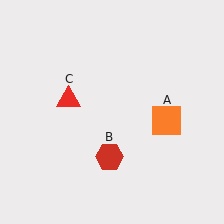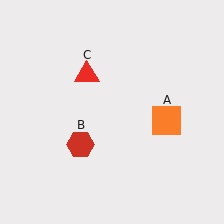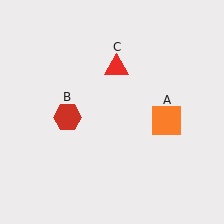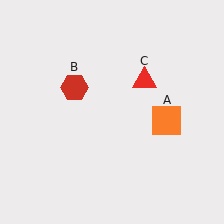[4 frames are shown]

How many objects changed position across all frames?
2 objects changed position: red hexagon (object B), red triangle (object C).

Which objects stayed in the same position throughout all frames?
Orange square (object A) remained stationary.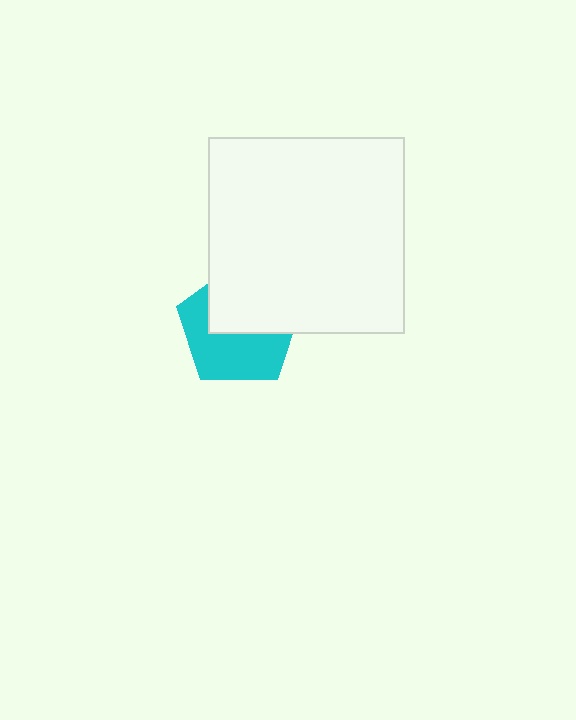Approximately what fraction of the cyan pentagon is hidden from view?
Roughly 48% of the cyan pentagon is hidden behind the white square.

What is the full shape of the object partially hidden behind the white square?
The partially hidden object is a cyan pentagon.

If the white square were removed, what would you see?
You would see the complete cyan pentagon.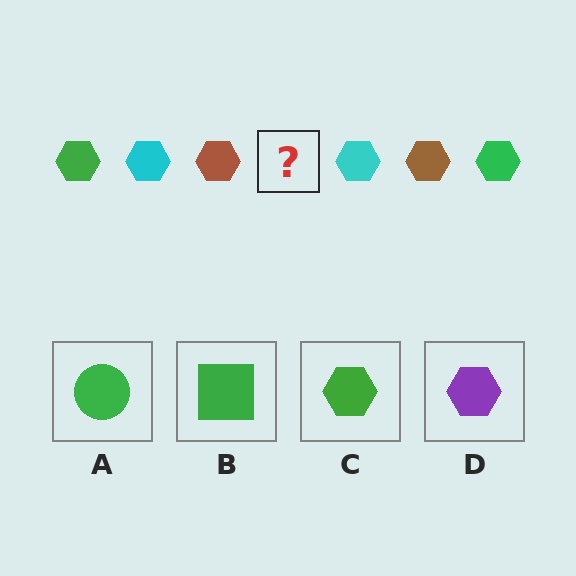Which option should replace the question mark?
Option C.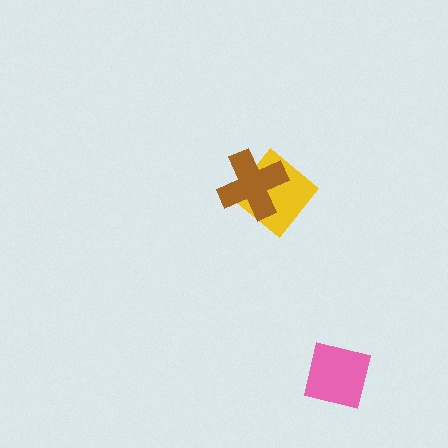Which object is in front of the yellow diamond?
The brown cross is in front of the yellow diamond.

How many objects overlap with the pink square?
0 objects overlap with the pink square.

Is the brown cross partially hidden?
No, no other shape covers it.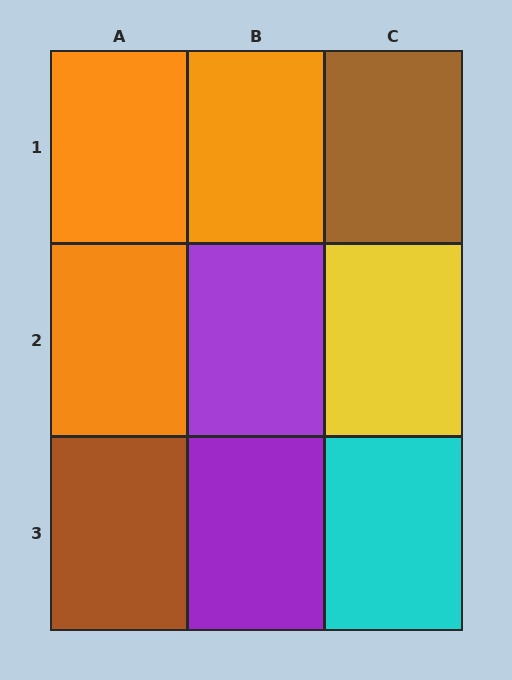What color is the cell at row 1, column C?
Brown.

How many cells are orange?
3 cells are orange.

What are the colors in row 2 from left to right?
Orange, purple, yellow.